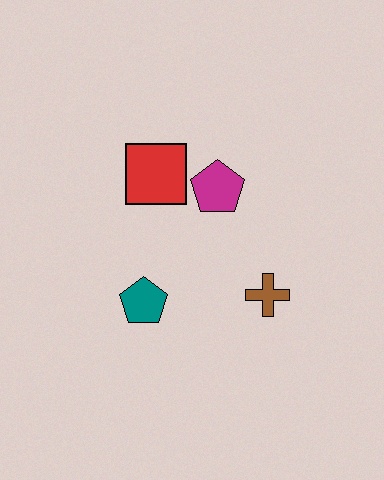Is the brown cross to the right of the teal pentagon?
Yes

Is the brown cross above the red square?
No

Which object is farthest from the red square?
The brown cross is farthest from the red square.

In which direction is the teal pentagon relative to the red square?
The teal pentagon is below the red square.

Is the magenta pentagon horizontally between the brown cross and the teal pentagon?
Yes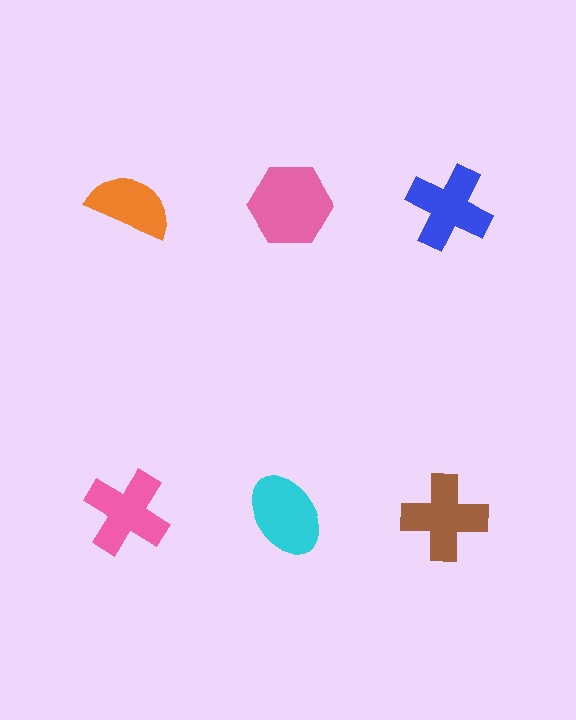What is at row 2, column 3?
A brown cross.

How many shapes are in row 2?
3 shapes.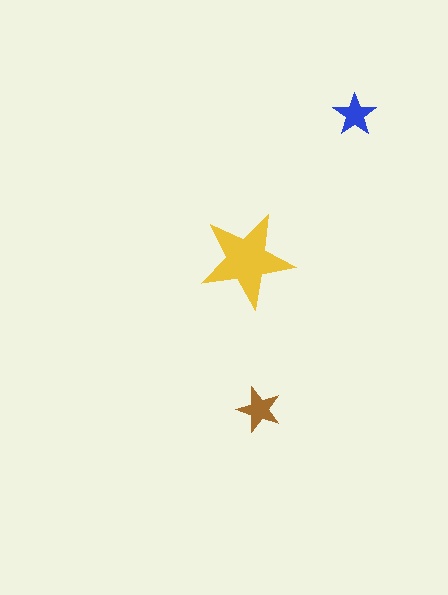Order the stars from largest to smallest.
the yellow one, the brown one, the blue one.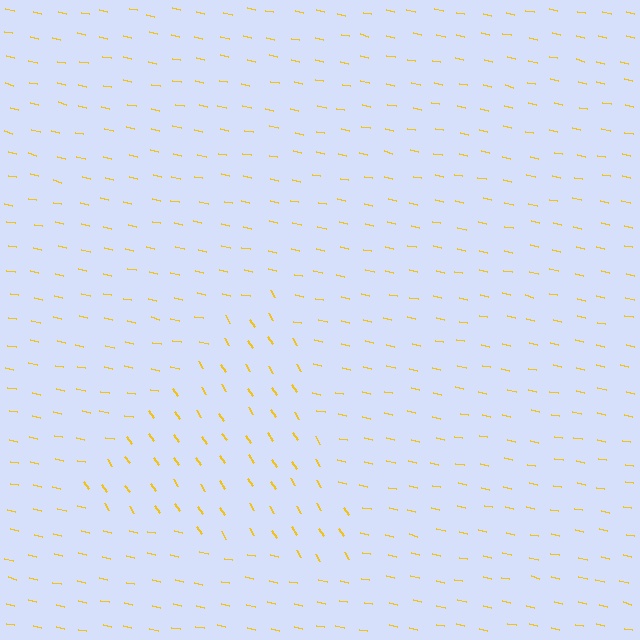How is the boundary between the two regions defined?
The boundary is defined purely by a change in line orientation (approximately 45 degrees difference). All lines are the same color and thickness.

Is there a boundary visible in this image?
Yes, there is a texture boundary formed by a change in line orientation.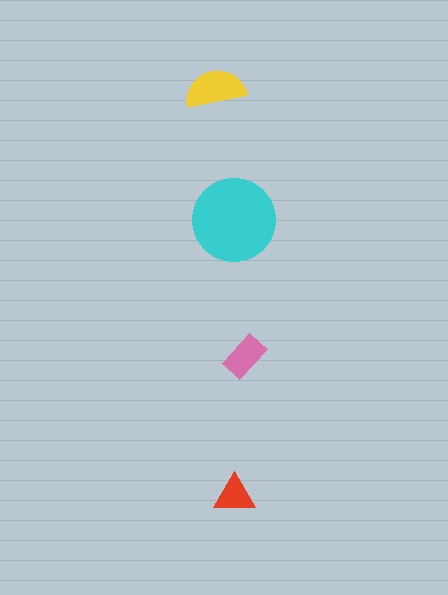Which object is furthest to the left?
The yellow semicircle is leftmost.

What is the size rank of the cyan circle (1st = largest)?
1st.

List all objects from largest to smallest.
The cyan circle, the yellow semicircle, the pink rectangle, the red triangle.